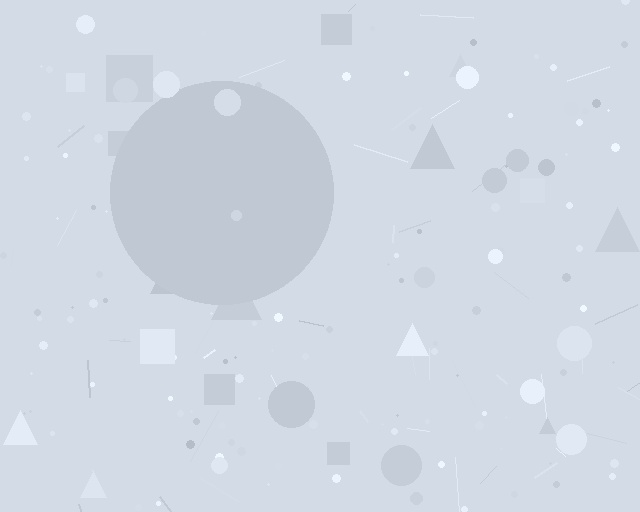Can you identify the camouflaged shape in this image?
The camouflaged shape is a circle.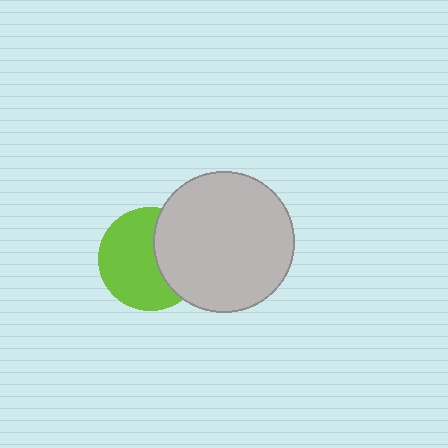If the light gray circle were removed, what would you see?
You would see the complete lime circle.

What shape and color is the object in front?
The object in front is a light gray circle.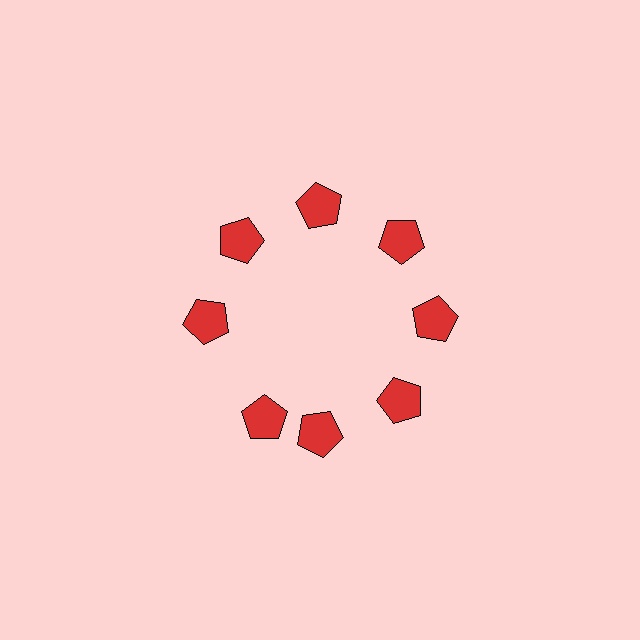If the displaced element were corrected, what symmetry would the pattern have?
It would have 8-fold rotational symmetry — the pattern would map onto itself every 45 degrees.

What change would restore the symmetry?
The symmetry would be restored by rotating it back into even spacing with its neighbors so that all 8 pentagons sit at equal angles and equal distance from the center.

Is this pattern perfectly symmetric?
No. The 8 red pentagons are arranged in a ring, but one element near the 8 o'clock position is rotated out of alignment along the ring, breaking the 8-fold rotational symmetry.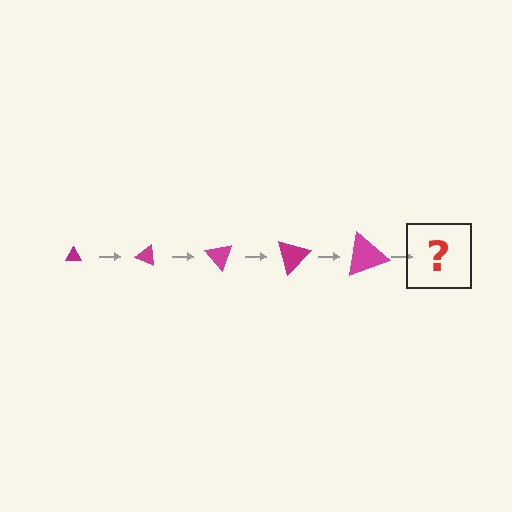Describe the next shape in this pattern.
It should be a triangle, larger than the previous one and rotated 125 degrees from the start.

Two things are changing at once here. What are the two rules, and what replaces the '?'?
The two rules are that the triangle grows larger each step and it rotates 25 degrees each step. The '?' should be a triangle, larger than the previous one and rotated 125 degrees from the start.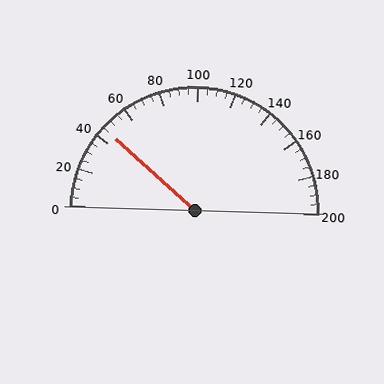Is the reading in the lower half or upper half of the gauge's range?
The reading is in the lower half of the range (0 to 200).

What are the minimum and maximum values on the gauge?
The gauge ranges from 0 to 200.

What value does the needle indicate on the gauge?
The needle indicates approximately 45.